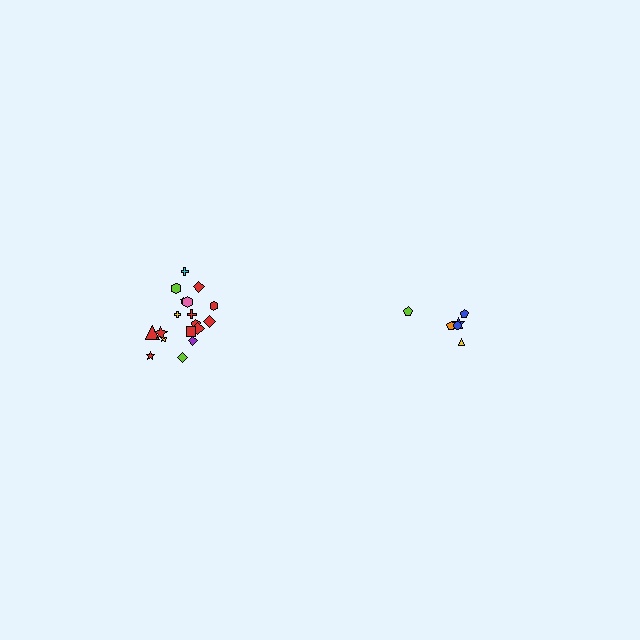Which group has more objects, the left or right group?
The left group.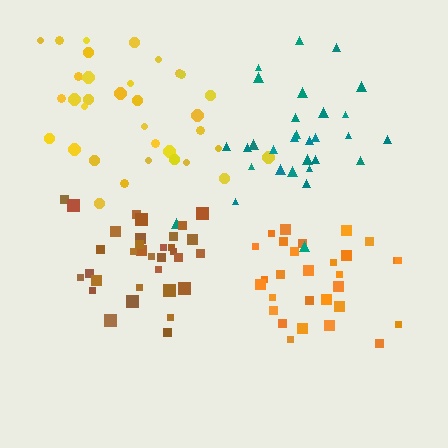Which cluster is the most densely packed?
Brown.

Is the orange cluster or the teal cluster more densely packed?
Orange.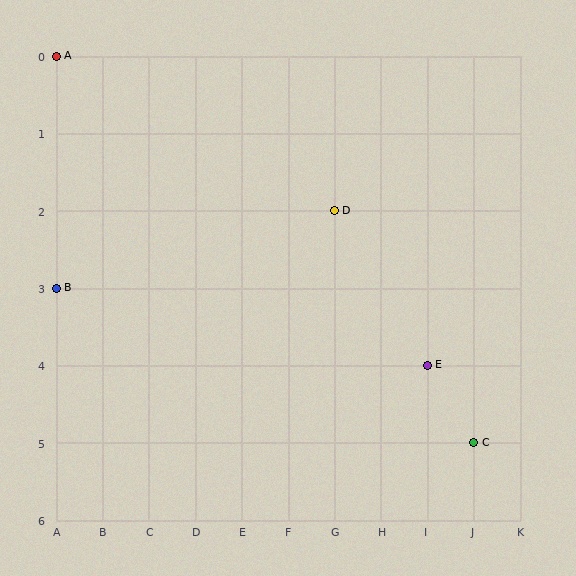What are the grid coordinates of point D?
Point D is at grid coordinates (G, 2).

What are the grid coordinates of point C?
Point C is at grid coordinates (J, 5).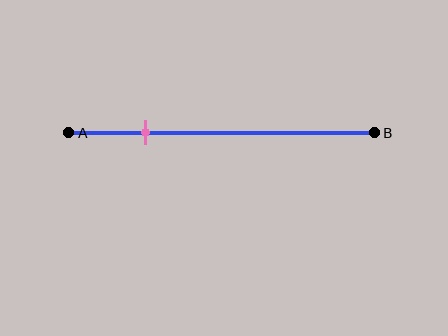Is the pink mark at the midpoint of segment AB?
No, the mark is at about 25% from A, not at the 50% midpoint.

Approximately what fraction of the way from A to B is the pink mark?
The pink mark is approximately 25% of the way from A to B.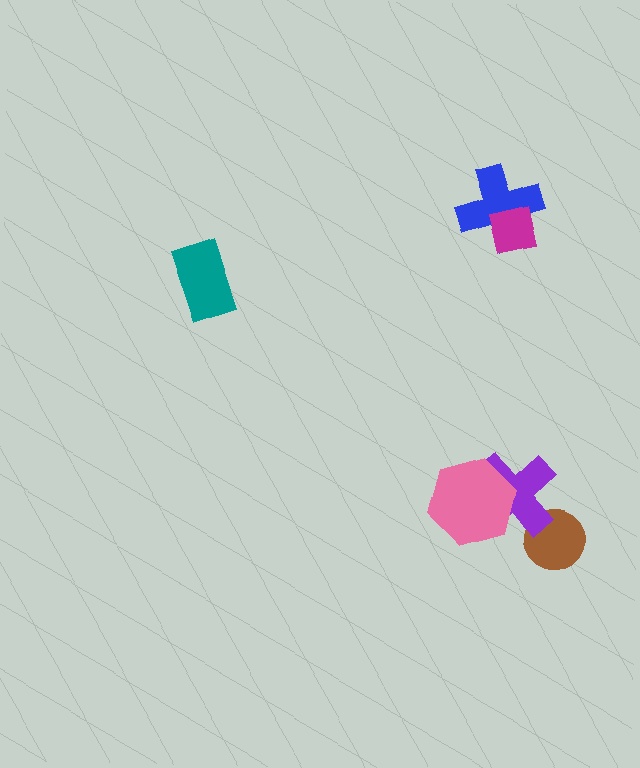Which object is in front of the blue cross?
The magenta square is in front of the blue cross.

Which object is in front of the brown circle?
The purple cross is in front of the brown circle.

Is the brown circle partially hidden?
Yes, it is partially covered by another shape.